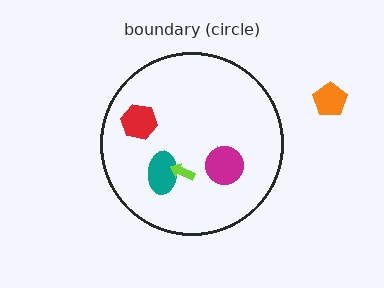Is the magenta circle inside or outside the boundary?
Inside.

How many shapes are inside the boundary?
5 inside, 1 outside.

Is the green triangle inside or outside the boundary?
Inside.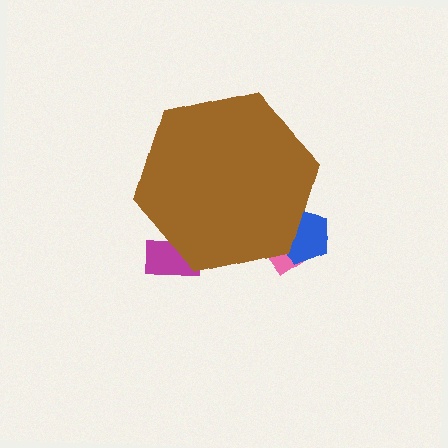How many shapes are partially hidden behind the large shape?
3 shapes are partially hidden.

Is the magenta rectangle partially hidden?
Yes, the magenta rectangle is partially hidden behind the brown hexagon.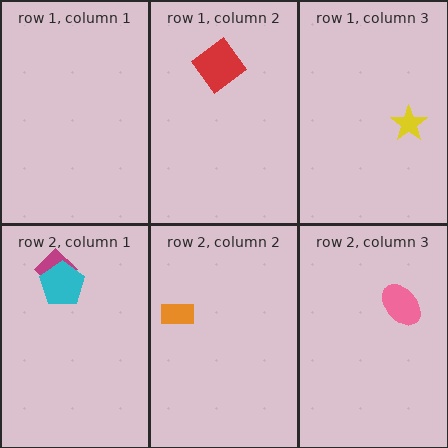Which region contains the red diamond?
The row 1, column 2 region.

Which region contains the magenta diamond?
The row 2, column 1 region.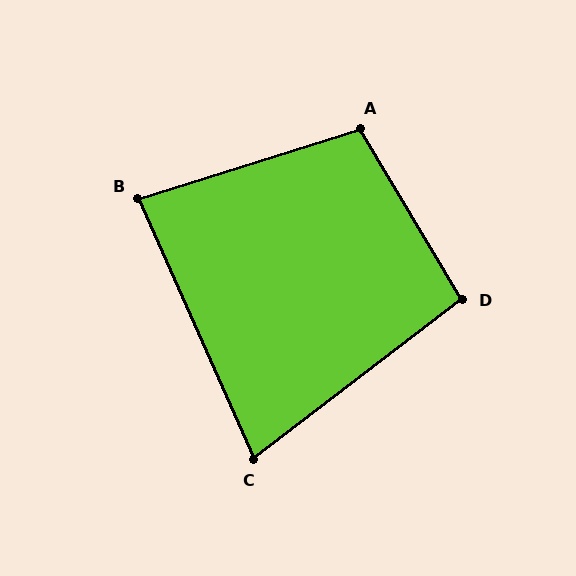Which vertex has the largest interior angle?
A, at approximately 104 degrees.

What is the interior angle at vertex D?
Approximately 97 degrees (obtuse).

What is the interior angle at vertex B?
Approximately 83 degrees (acute).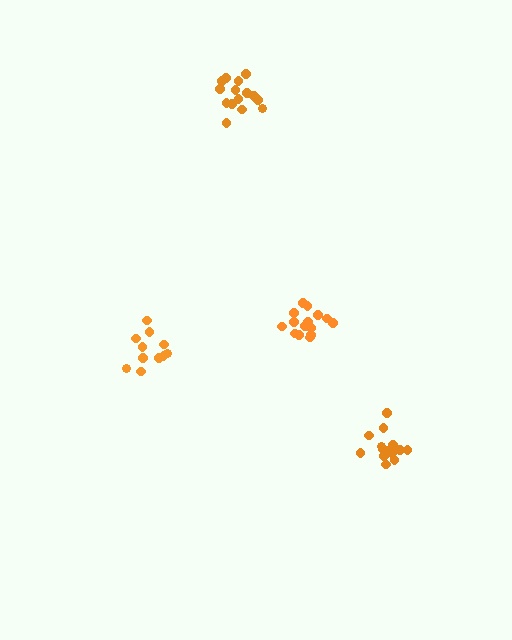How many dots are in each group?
Group 1: 16 dots, Group 2: 14 dots, Group 3: 11 dots, Group 4: 15 dots (56 total).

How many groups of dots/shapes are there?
There are 4 groups.